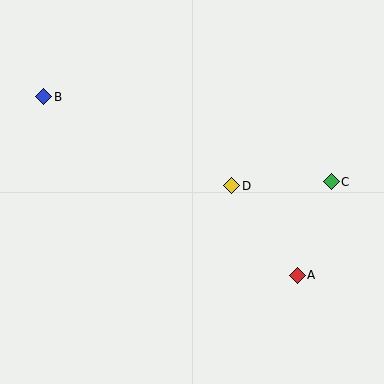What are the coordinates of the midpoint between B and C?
The midpoint between B and C is at (188, 139).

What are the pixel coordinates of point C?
Point C is at (331, 182).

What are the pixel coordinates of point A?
Point A is at (297, 275).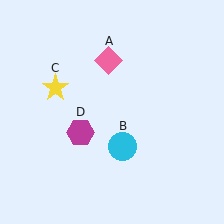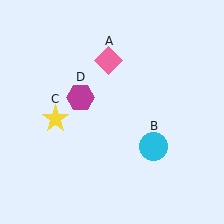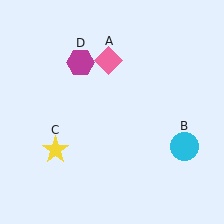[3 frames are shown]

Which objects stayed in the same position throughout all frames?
Pink diamond (object A) remained stationary.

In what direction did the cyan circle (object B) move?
The cyan circle (object B) moved right.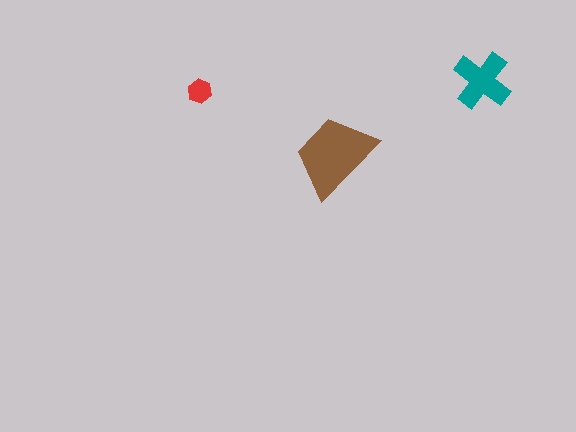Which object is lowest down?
The brown trapezoid is bottommost.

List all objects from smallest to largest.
The red hexagon, the teal cross, the brown trapezoid.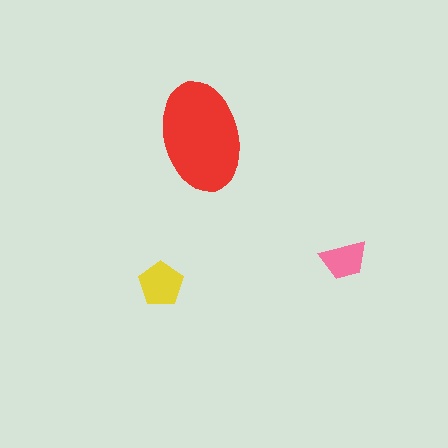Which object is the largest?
The red ellipse.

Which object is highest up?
The red ellipse is topmost.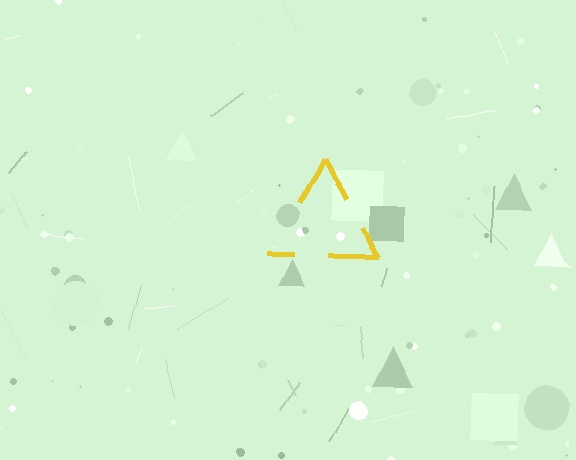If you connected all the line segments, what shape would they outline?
They would outline a triangle.